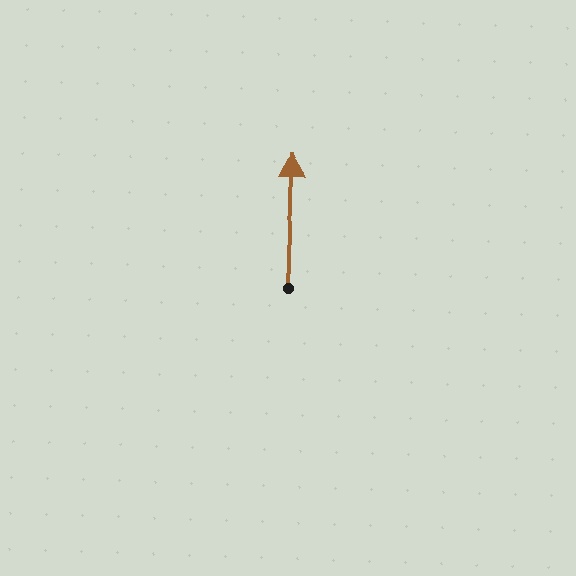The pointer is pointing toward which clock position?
Roughly 12 o'clock.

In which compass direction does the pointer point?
North.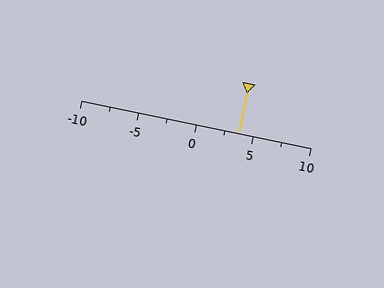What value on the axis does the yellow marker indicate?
The marker indicates approximately 3.8.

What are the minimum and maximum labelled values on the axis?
The axis runs from -10 to 10.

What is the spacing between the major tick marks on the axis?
The major ticks are spaced 5 apart.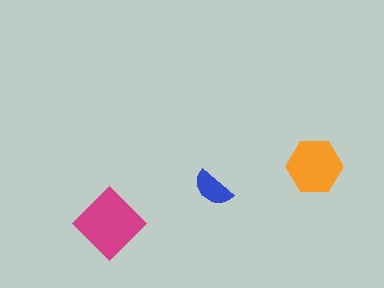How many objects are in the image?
There are 3 objects in the image.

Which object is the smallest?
The blue semicircle.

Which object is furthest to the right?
The orange hexagon is rightmost.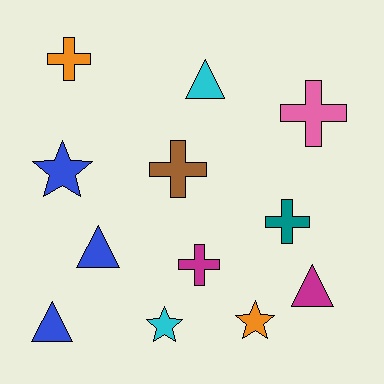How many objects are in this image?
There are 12 objects.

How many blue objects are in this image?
There are 3 blue objects.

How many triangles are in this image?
There are 4 triangles.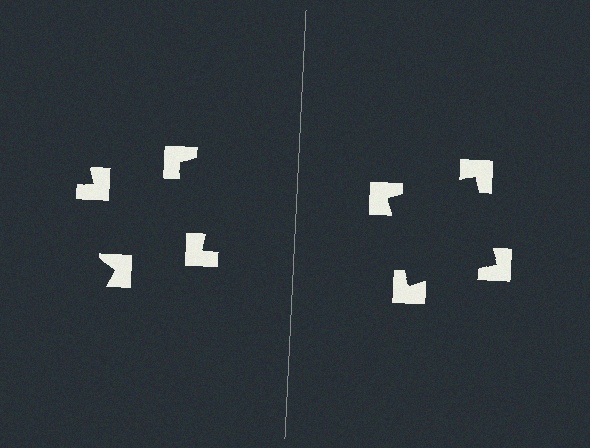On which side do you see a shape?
An illusory square appears on the right side. On the left side the wedge cuts are rotated, so no coherent shape forms.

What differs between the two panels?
The notched squares are positioned identically on both sides; only the wedge orientations differ. On the right they align to a square; on the left they are misaligned.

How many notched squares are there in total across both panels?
8 — 4 on each side.